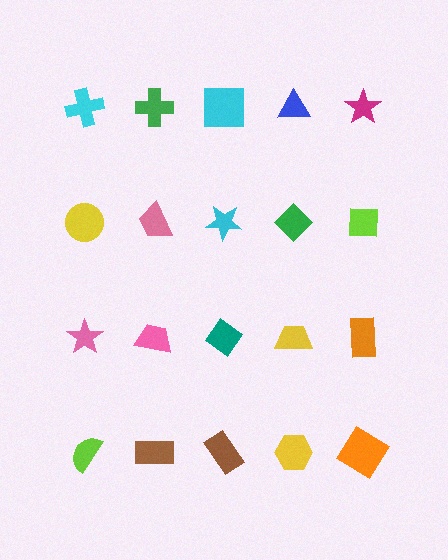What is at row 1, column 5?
A magenta star.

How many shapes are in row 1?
5 shapes.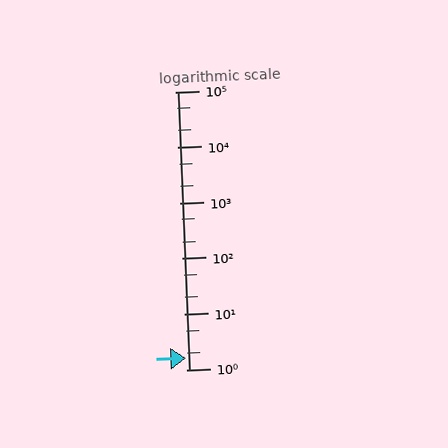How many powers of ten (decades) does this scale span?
The scale spans 5 decades, from 1 to 100000.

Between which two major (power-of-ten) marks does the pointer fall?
The pointer is between 1 and 10.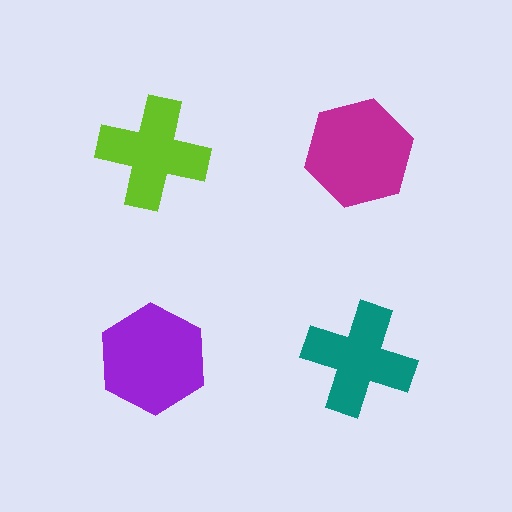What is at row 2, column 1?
A purple hexagon.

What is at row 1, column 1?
A lime cross.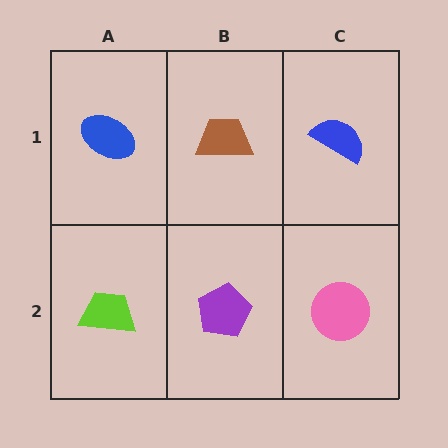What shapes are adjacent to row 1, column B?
A purple pentagon (row 2, column B), a blue ellipse (row 1, column A), a blue semicircle (row 1, column C).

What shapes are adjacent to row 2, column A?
A blue ellipse (row 1, column A), a purple pentagon (row 2, column B).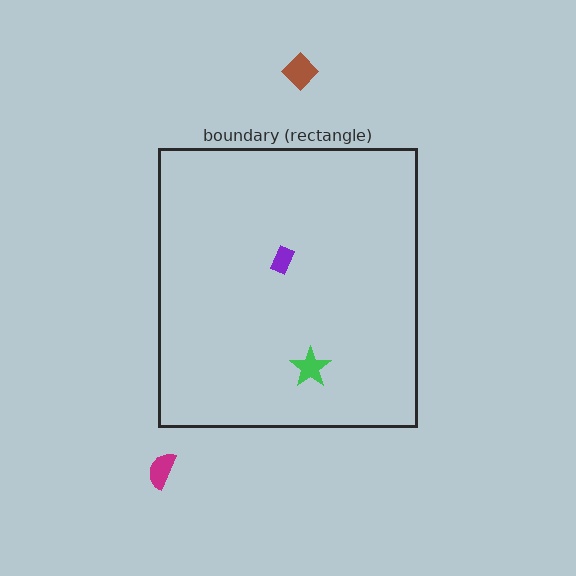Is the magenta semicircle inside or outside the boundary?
Outside.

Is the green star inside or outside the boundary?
Inside.